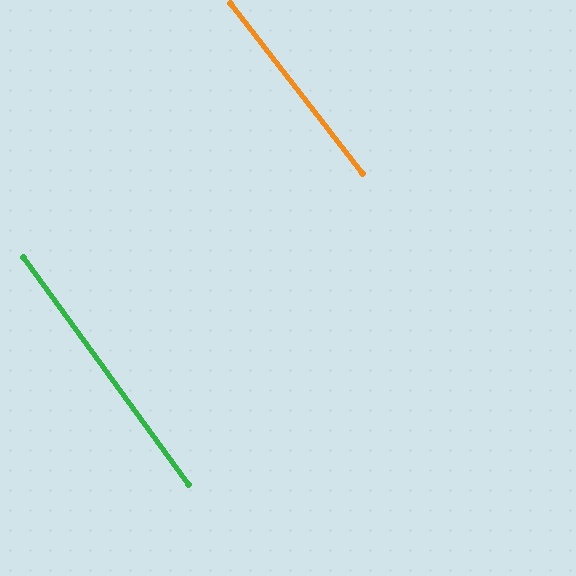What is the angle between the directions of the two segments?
Approximately 2 degrees.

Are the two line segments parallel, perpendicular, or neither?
Parallel — their directions differ by only 1.8°.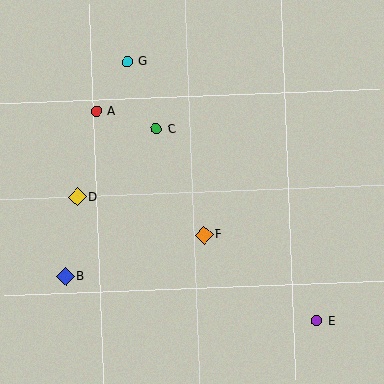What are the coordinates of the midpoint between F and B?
The midpoint between F and B is at (135, 256).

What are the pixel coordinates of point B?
Point B is at (66, 277).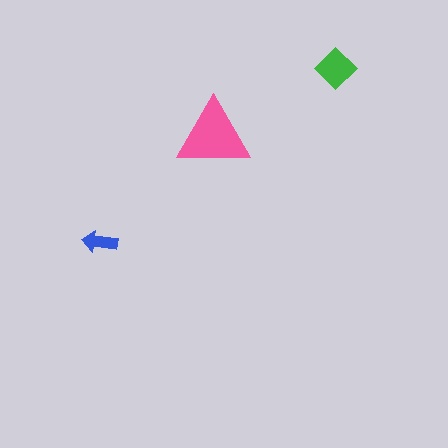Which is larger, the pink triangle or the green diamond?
The pink triangle.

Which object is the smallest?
The blue arrow.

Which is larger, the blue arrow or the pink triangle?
The pink triangle.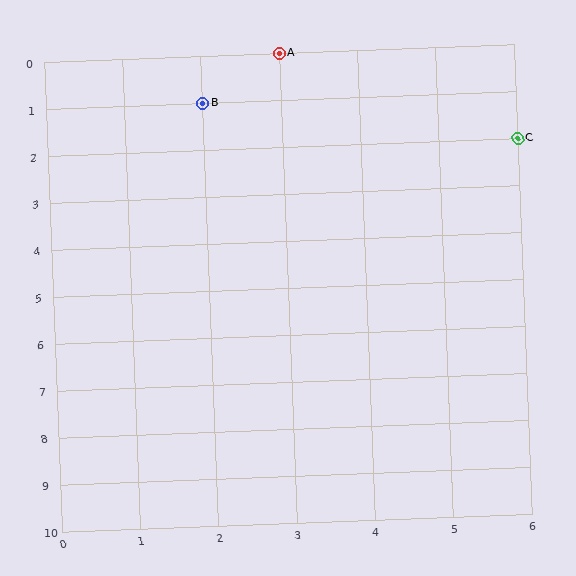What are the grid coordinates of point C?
Point C is at grid coordinates (6, 2).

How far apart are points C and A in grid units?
Points C and A are 3 columns and 2 rows apart (about 3.6 grid units diagonally).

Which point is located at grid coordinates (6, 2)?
Point C is at (6, 2).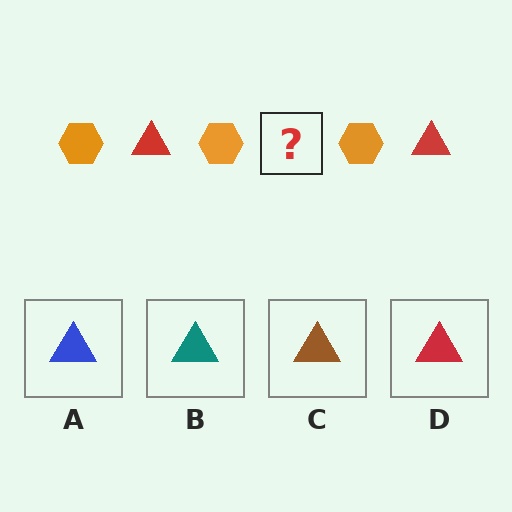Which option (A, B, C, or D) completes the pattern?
D.